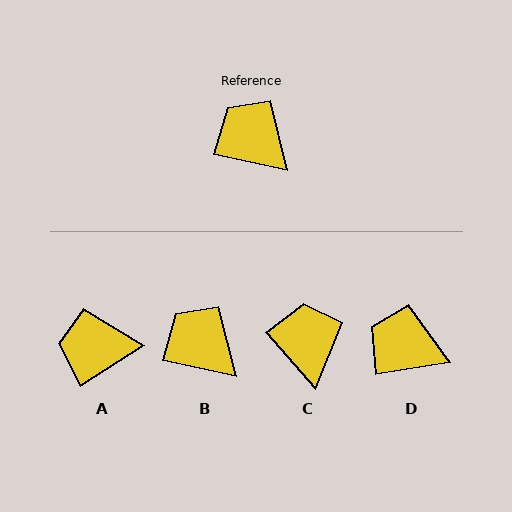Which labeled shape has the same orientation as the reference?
B.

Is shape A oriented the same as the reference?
No, it is off by about 45 degrees.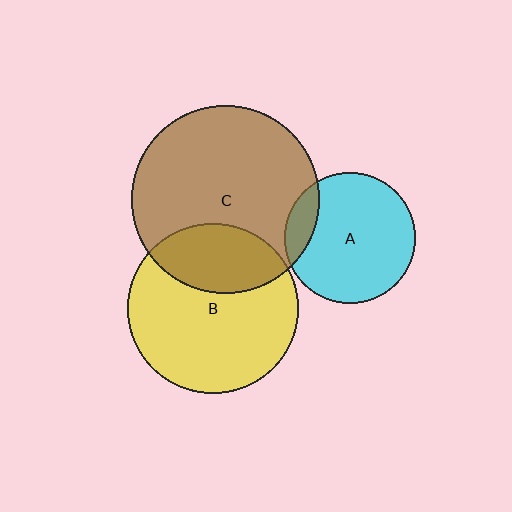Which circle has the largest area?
Circle C (brown).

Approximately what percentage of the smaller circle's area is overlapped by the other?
Approximately 30%.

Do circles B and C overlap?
Yes.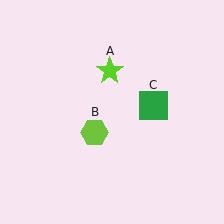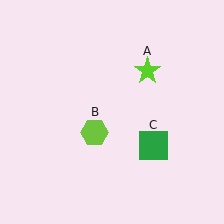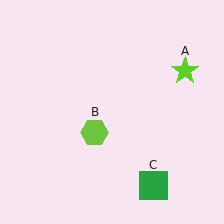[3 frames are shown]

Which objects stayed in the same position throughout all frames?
Lime hexagon (object B) remained stationary.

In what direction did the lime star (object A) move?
The lime star (object A) moved right.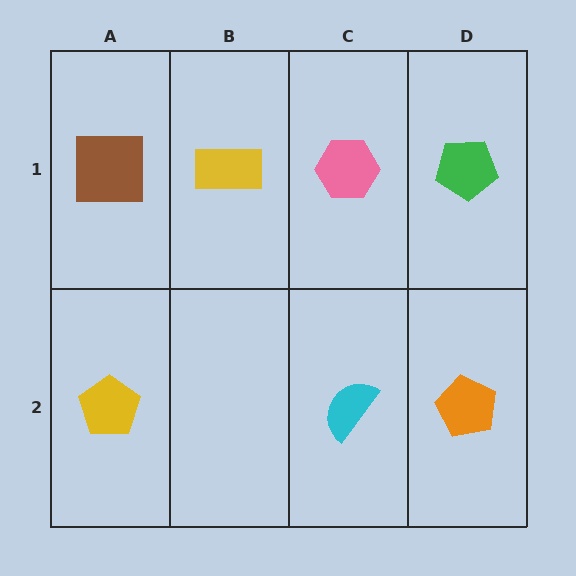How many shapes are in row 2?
3 shapes.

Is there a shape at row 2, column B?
No, that cell is empty.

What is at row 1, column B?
A yellow rectangle.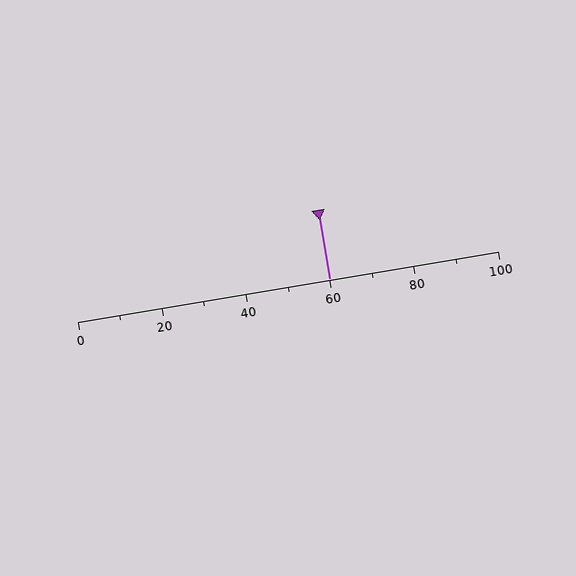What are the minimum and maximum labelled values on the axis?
The axis runs from 0 to 100.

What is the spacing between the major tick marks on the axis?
The major ticks are spaced 20 apart.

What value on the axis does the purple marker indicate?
The marker indicates approximately 60.